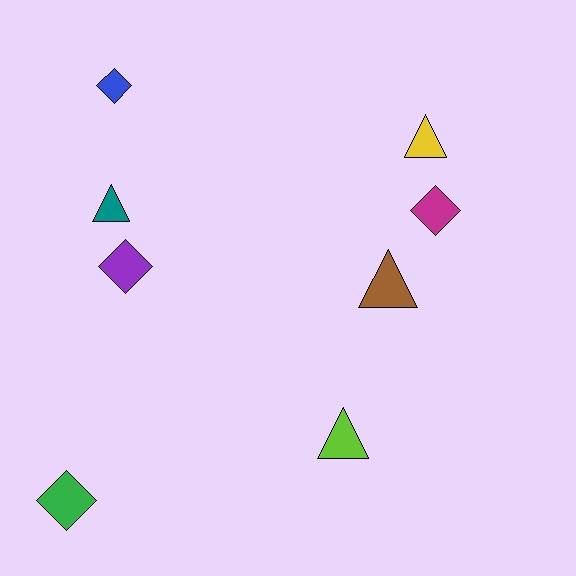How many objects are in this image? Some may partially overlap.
There are 8 objects.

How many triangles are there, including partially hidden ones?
There are 4 triangles.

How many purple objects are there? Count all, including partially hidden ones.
There is 1 purple object.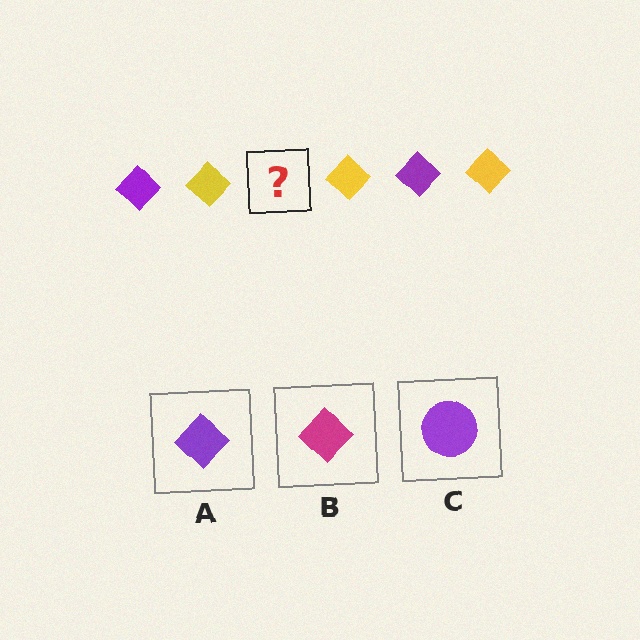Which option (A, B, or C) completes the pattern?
A.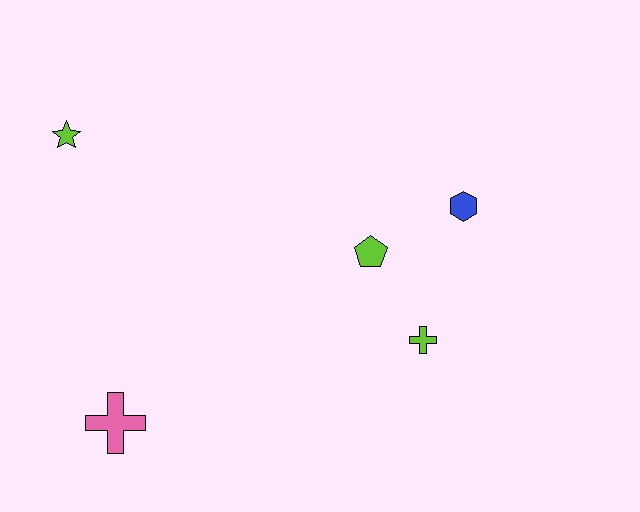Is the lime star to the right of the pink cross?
No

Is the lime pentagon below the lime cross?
No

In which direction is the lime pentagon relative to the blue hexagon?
The lime pentagon is to the left of the blue hexagon.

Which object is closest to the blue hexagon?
The lime pentagon is closest to the blue hexagon.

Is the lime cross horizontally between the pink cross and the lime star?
No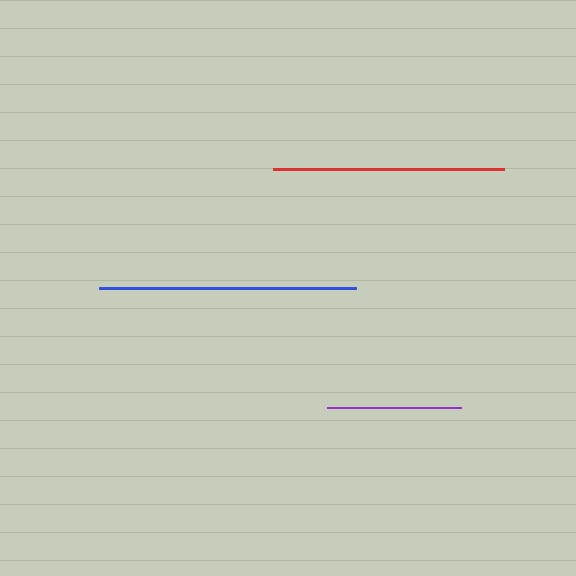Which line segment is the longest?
The blue line is the longest at approximately 257 pixels.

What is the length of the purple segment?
The purple segment is approximately 134 pixels long.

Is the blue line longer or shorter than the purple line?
The blue line is longer than the purple line.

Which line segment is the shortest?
The purple line is the shortest at approximately 134 pixels.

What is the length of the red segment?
The red segment is approximately 231 pixels long.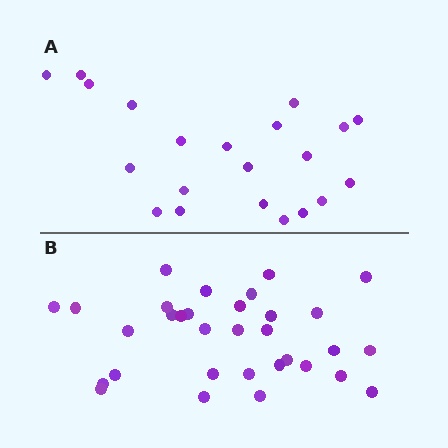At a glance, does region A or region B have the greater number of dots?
Region B (the bottom region) has more dots.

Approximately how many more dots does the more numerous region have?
Region B has roughly 12 or so more dots than region A.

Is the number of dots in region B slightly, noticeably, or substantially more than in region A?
Region B has substantially more. The ratio is roughly 1.5 to 1.